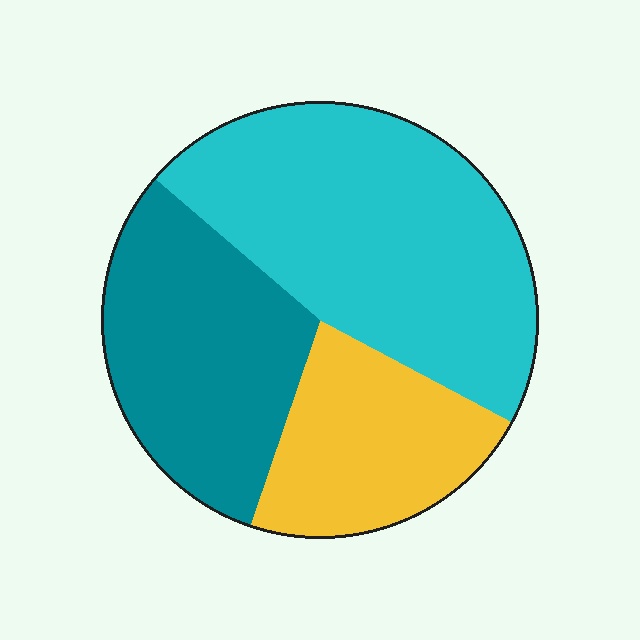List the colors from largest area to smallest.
From largest to smallest: cyan, teal, yellow.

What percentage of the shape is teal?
Teal covers 31% of the shape.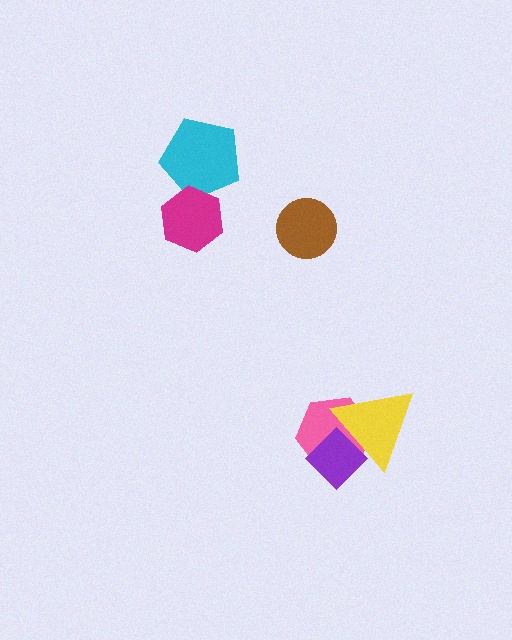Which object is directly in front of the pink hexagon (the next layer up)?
The purple diamond is directly in front of the pink hexagon.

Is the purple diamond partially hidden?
Yes, it is partially covered by another shape.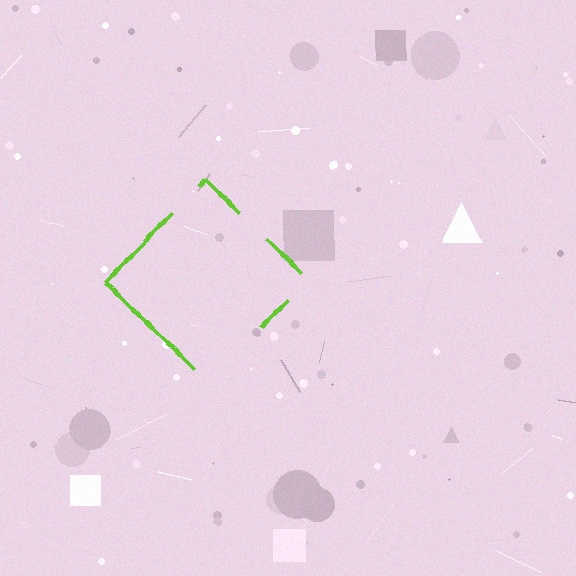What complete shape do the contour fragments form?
The contour fragments form a diamond.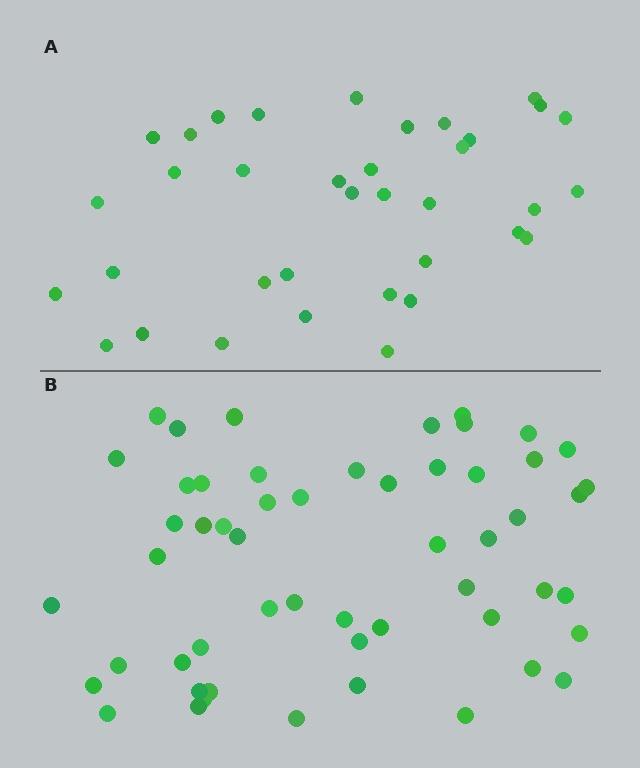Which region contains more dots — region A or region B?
Region B (the bottom region) has more dots.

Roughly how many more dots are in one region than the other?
Region B has approximately 20 more dots than region A.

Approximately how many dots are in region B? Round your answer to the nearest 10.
About 50 dots. (The exact count is 54, which rounds to 50.)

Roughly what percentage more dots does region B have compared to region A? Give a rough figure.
About 50% more.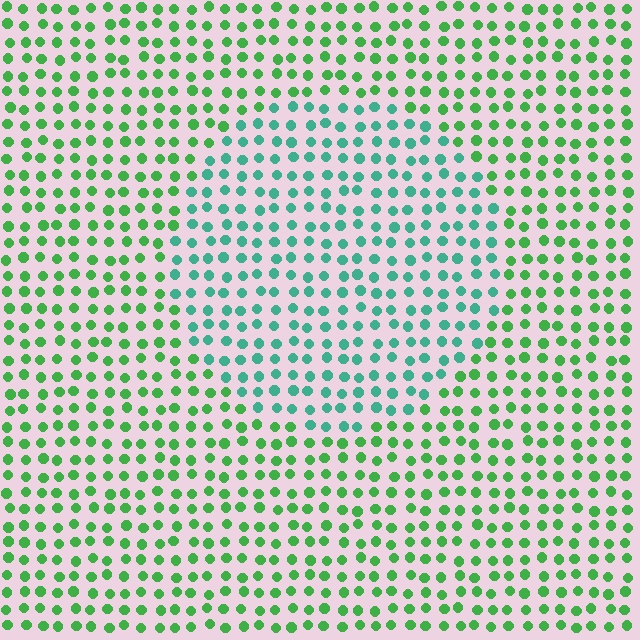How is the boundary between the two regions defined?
The boundary is defined purely by a slight shift in hue (about 39 degrees). Spacing, size, and orientation are identical on both sides.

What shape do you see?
I see a circle.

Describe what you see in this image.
The image is filled with small green elements in a uniform arrangement. A circle-shaped region is visible where the elements are tinted to a slightly different hue, forming a subtle color boundary.